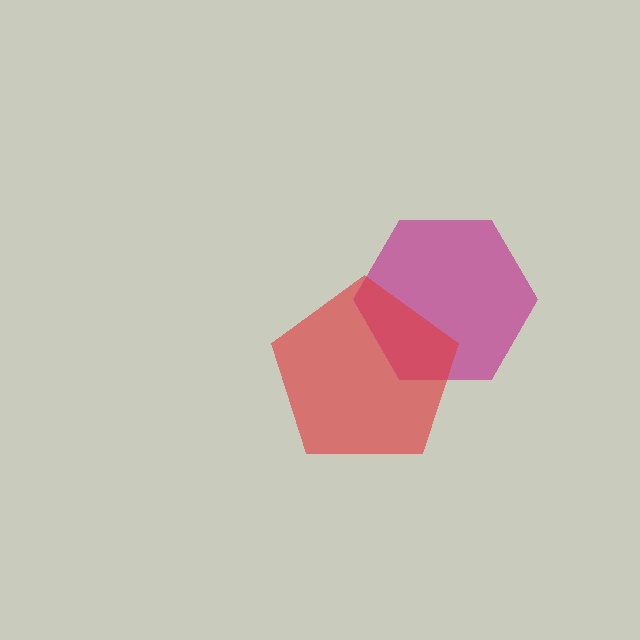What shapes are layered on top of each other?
The layered shapes are: a magenta hexagon, a red pentagon.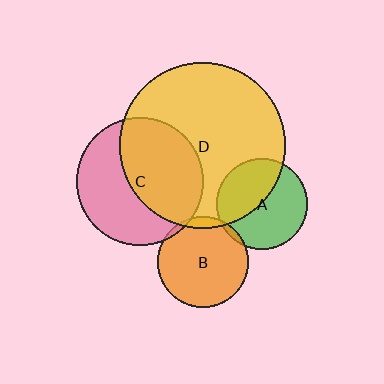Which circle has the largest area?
Circle D (yellow).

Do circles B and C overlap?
Yes.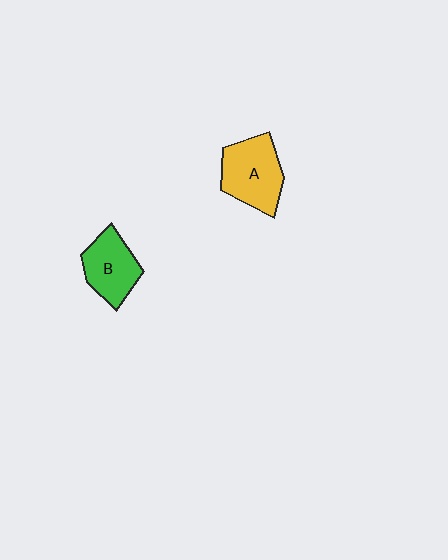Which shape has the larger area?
Shape A (yellow).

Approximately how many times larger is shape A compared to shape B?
Approximately 1.2 times.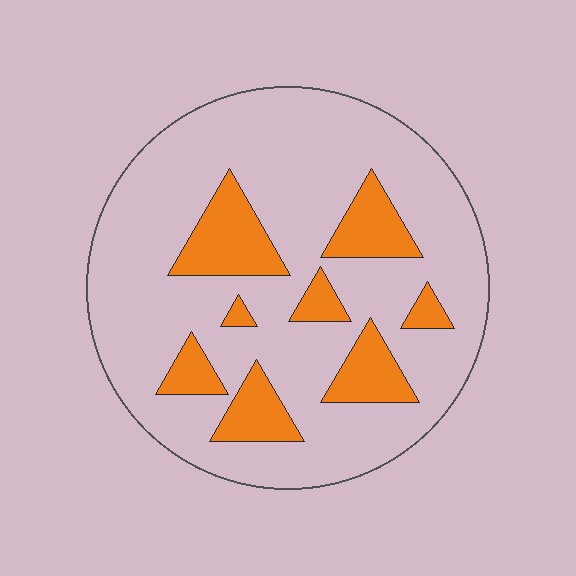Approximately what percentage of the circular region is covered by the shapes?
Approximately 20%.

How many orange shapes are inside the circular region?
8.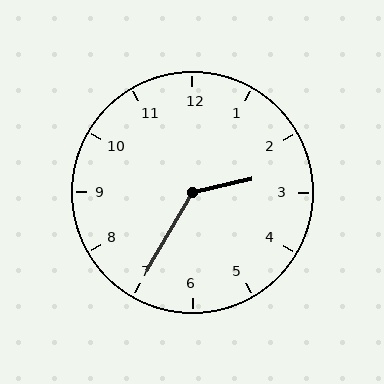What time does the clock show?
2:35.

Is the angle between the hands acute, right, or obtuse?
It is obtuse.